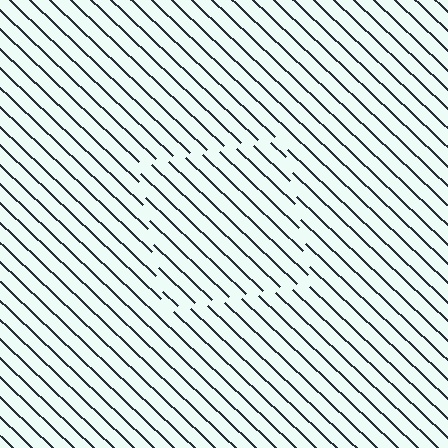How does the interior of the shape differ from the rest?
The interior of the shape contains the same grating, shifted by half a period — the contour is defined by the phase discontinuity where line-ends from the inner and outer gratings abut.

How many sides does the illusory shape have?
4 sides — the line-ends trace a square.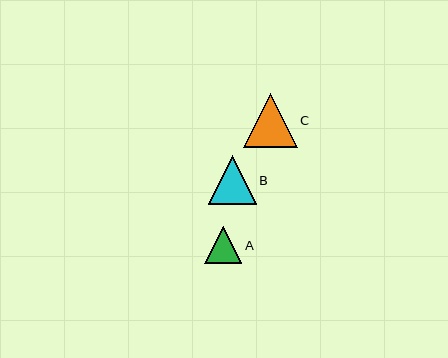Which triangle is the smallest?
Triangle A is the smallest with a size of approximately 37 pixels.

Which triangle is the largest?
Triangle C is the largest with a size of approximately 53 pixels.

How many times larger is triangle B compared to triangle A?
Triangle B is approximately 1.3 times the size of triangle A.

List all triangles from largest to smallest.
From largest to smallest: C, B, A.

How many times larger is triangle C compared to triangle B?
Triangle C is approximately 1.1 times the size of triangle B.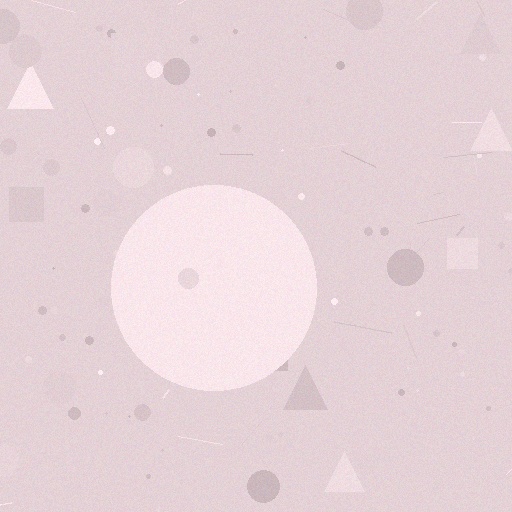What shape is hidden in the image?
A circle is hidden in the image.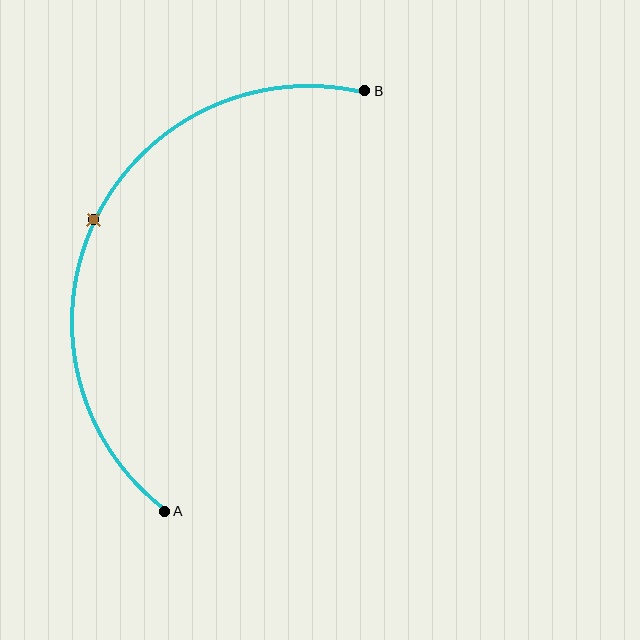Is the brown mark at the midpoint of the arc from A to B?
Yes. The brown mark lies on the arc at equal arc-length from both A and B — it is the arc midpoint.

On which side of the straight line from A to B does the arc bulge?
The arc bulges to the left of the straight line connecting A and B.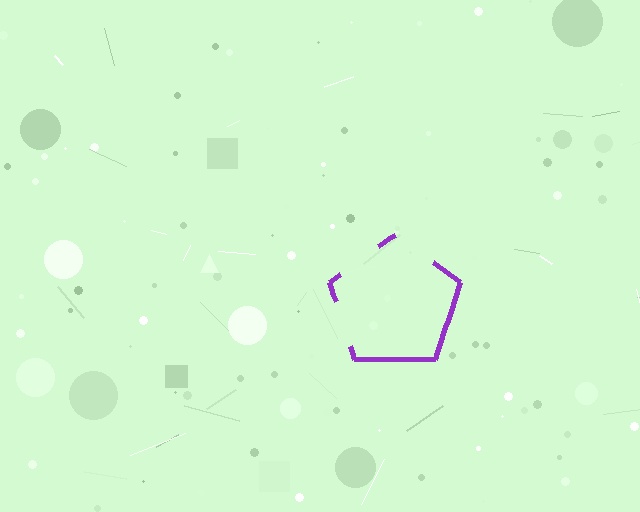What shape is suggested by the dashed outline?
The dashed outline suggests a pentagon.